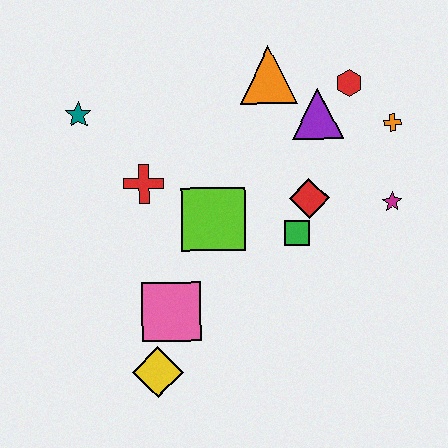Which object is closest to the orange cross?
The red hexagon is closest to the orange cross.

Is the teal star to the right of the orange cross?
No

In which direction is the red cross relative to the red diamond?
The red cross is to the left of the red diamond.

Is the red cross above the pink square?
Yes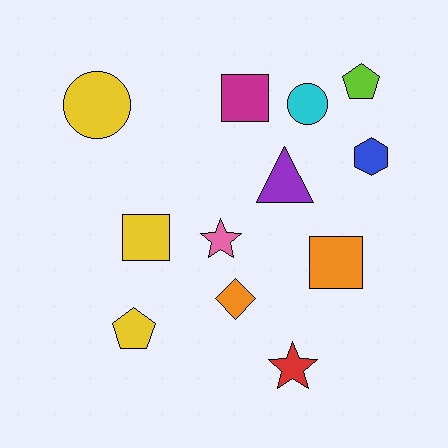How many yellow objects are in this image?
There are 3 yellow objects.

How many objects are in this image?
There are 12 objects.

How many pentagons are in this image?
There are 2 pentagons.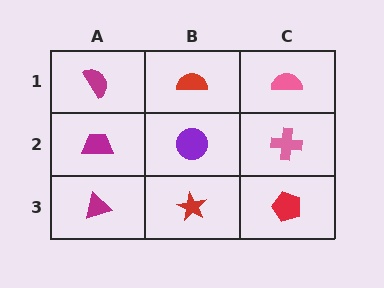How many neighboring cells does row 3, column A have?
2.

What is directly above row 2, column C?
A pink semicircle.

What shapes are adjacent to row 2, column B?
A red semicircle (row 1, column B), a red star (row 3, column B), a magenta trapezoid (row 2, column A), a pink cross (row 2, column C).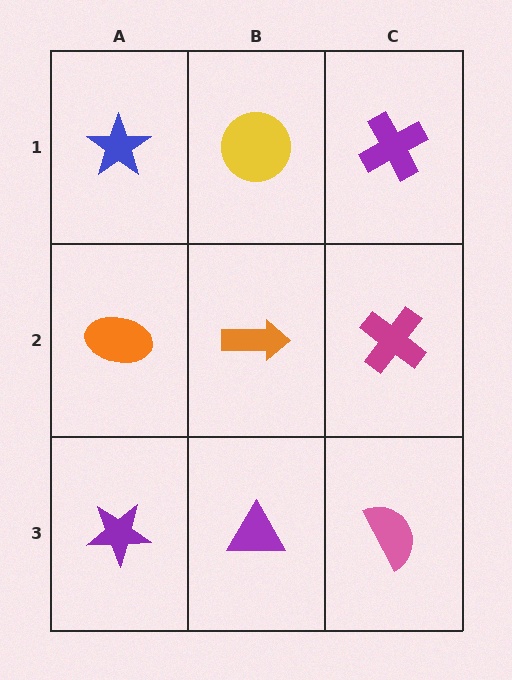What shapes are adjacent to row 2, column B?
A yellow circle (row 1, column B), a purple triangle (row 3, column B), an orange ellipse (row 2, column A), a magenta cross (row 2, column C).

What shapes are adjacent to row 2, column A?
A blue star (row 1, column A), a purple star (row 3, column A), an orange arrow (row 2, column B).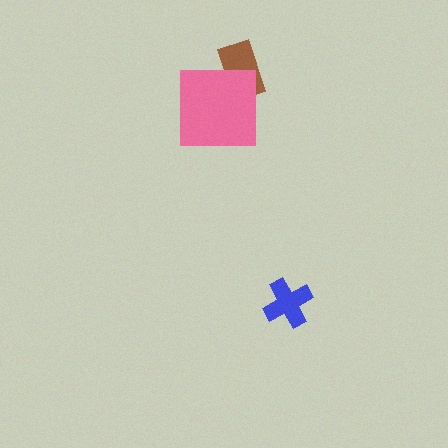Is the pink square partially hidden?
No, no other shape covers it.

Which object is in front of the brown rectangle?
The pink square is in front of the brown rectangle.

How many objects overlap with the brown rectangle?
1 object overlaps with the brown rectangle.